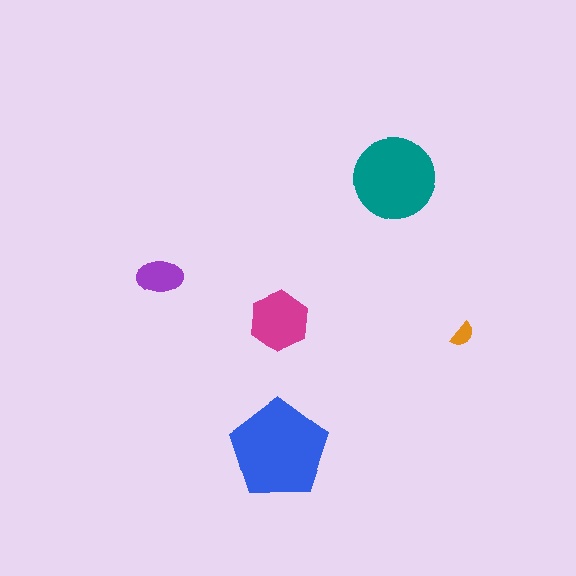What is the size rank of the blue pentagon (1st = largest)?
1st.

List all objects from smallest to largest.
The orange semicircle, the purple ellipse, the magenta hexagon, the teal circle, the blue pentagon.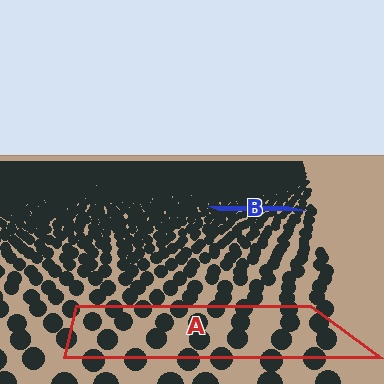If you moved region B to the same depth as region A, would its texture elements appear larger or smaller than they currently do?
They would appear larger. At a closer depth, the same texture elements are projected at a bigger on-screen size.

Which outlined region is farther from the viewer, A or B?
Region B is farther from the viewer — the texture elements inside it appear smaller and more densely packed.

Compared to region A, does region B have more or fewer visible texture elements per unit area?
Region B has more texture elements per unit area — they are packed more densely because it is farther away.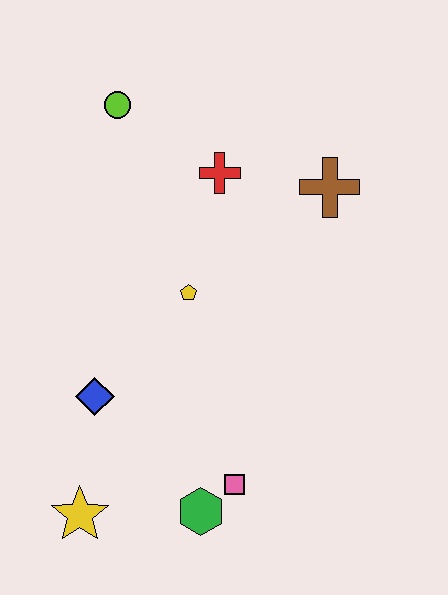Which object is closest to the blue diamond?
The yellow star is closest to the blue diamond.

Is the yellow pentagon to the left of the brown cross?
Yes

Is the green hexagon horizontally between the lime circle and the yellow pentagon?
No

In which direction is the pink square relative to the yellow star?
The pink square is to the right of the yellow star.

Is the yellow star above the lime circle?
No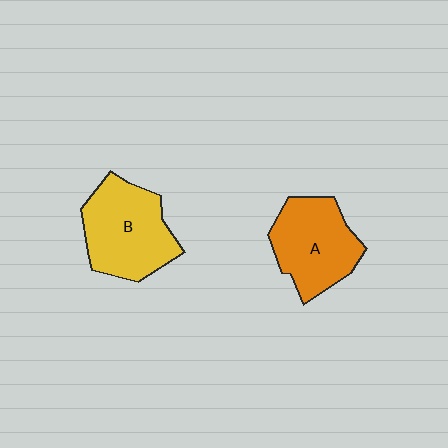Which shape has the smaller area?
Shape A (orange).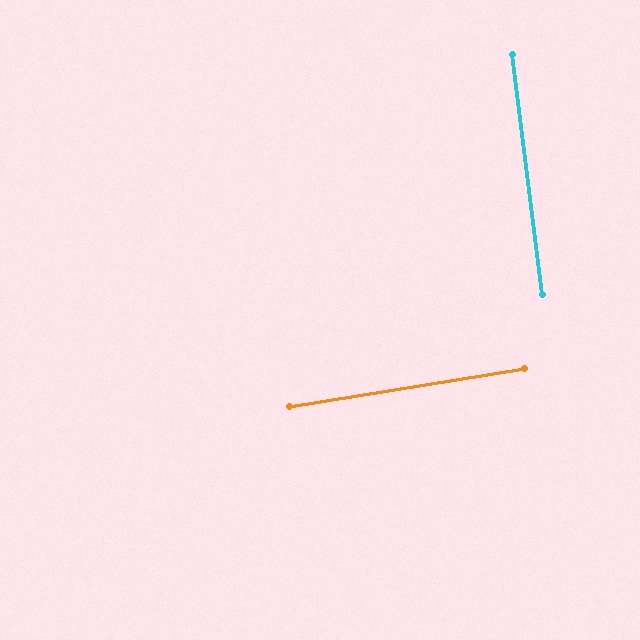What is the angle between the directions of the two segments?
Approximately 88 degrees.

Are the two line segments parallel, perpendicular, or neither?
Perpendicular — they meet at approximately 88°.